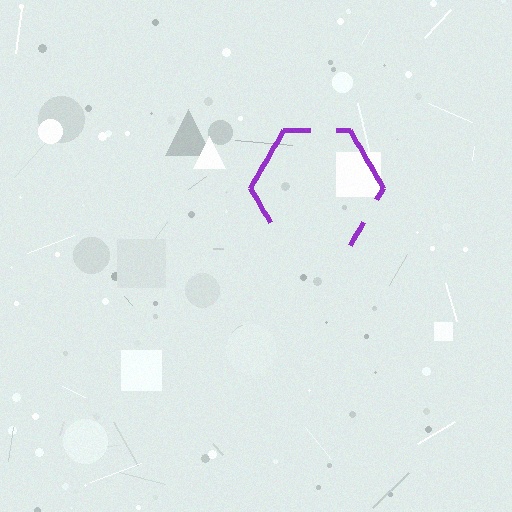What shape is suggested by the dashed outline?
The dashed outline suggests a hexagon.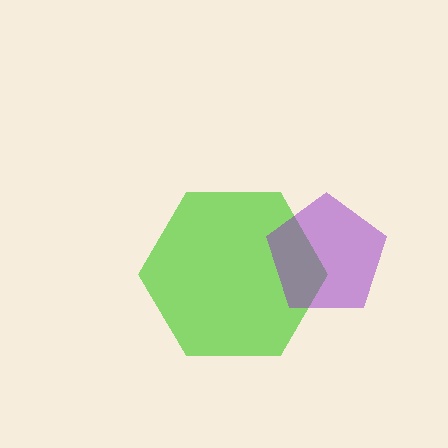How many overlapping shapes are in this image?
There are 2 overlapping shapes in the image.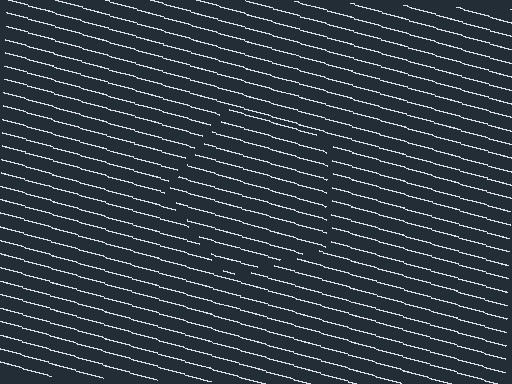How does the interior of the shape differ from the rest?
The interior of the shape contains the same grating, shifted by half a period — the contour is defined by the phase discontinuity where line-ends from the inner and outer gratings abut.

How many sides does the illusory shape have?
5 sides — the line-ends trace a pentagon.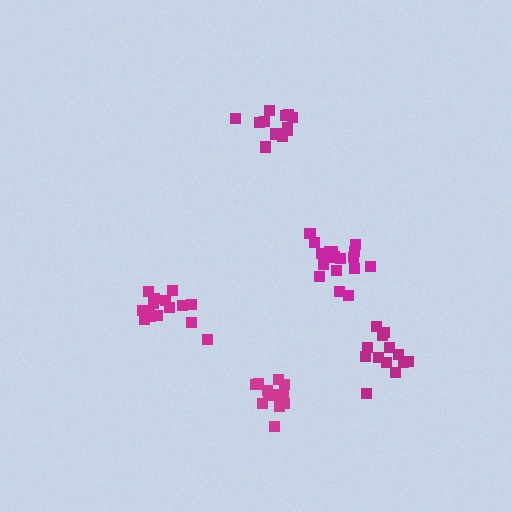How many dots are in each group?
Group 1: 13 dots, Group 2: 13 dots, Group 3: 18 dots, Group 4: 15 dots, Group 5: 13 dots (72 total).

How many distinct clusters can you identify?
There are 5 distinct clusters.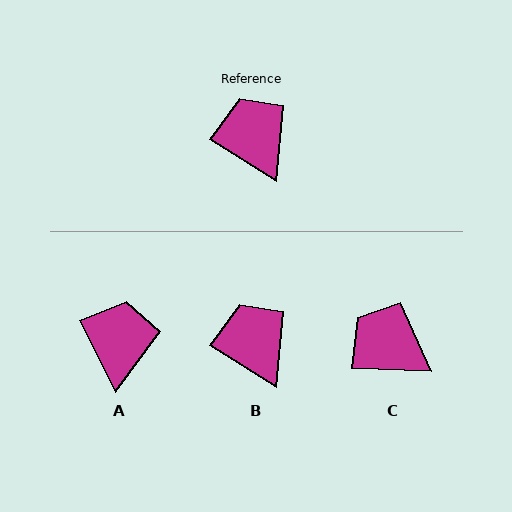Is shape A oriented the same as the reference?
No, it is off by about 32 degrees.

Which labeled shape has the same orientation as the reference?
B.